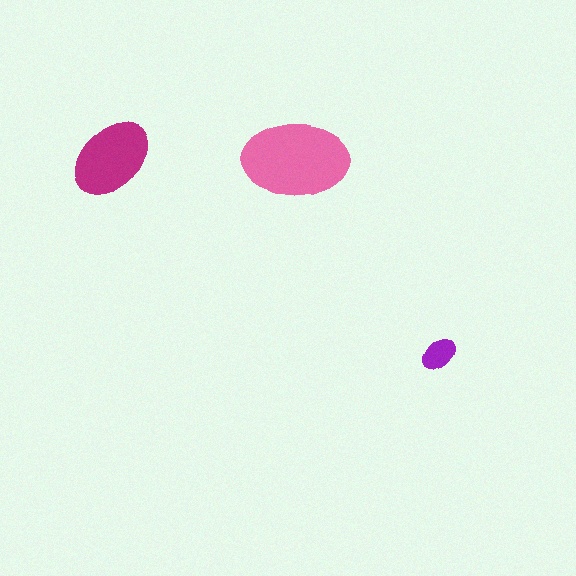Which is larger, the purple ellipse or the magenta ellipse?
The magenta one.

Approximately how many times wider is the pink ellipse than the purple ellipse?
About 3 times wider.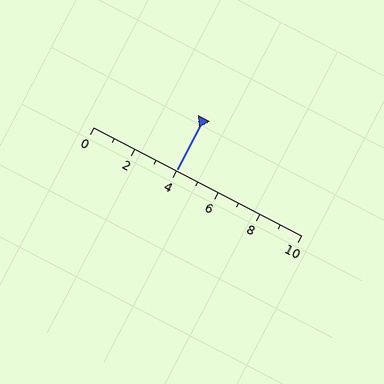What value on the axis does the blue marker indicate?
The marker indicates approximately 4.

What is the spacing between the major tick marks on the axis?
The major ticks are spaced 2 apart.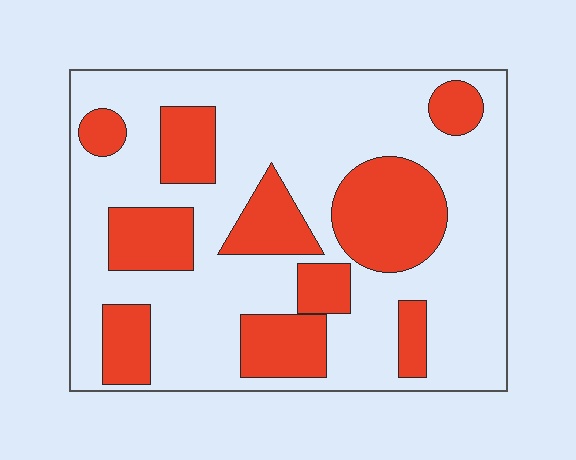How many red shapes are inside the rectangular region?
10.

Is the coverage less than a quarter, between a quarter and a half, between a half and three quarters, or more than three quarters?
Between a quarter and a half.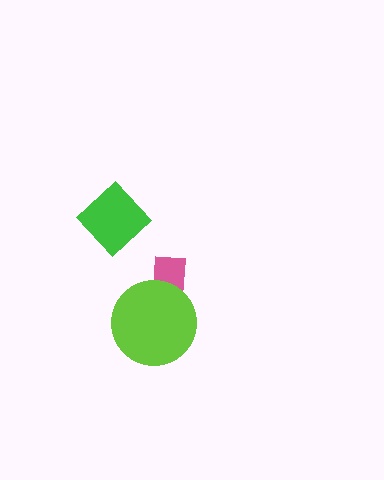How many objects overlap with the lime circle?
1 object overlaps with the lime circle.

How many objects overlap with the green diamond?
0 objects overlap with the green diamond.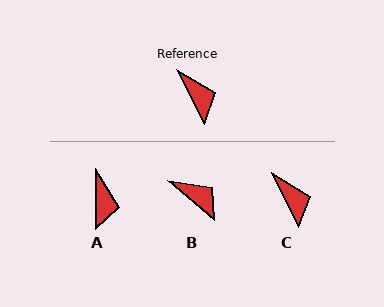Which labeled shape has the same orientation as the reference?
C.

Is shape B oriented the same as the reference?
No, it is off by about 23 degrees.